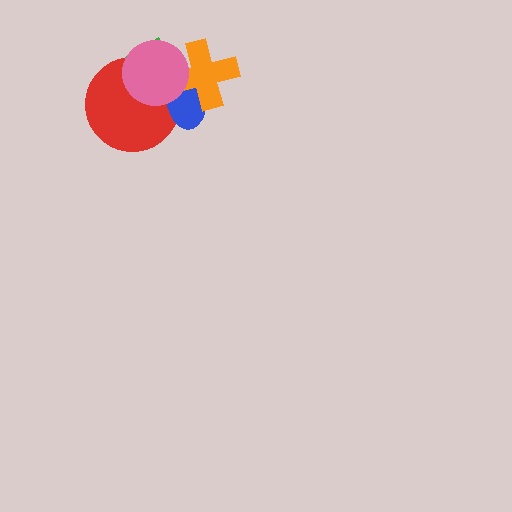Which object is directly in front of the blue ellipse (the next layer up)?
The orange cross is directly in front of the blue ellipse.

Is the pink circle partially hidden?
No, no other shape covers it.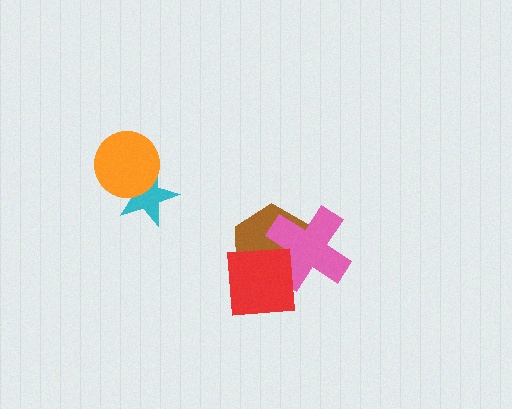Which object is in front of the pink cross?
The red square is in front of the pink cross.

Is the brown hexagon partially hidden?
Yes, it is partially covered by another shape.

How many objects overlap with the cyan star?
1 object overlaps with the cyan star.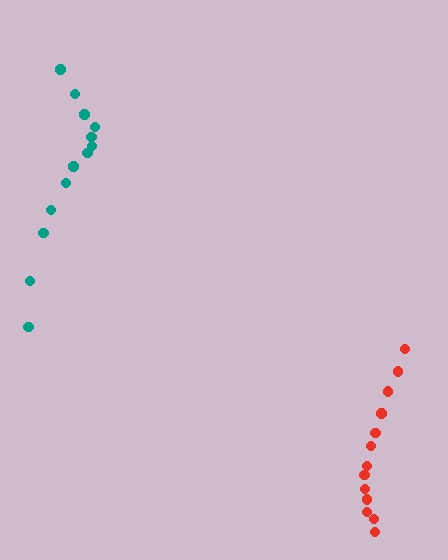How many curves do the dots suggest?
There are 2 distinct paths.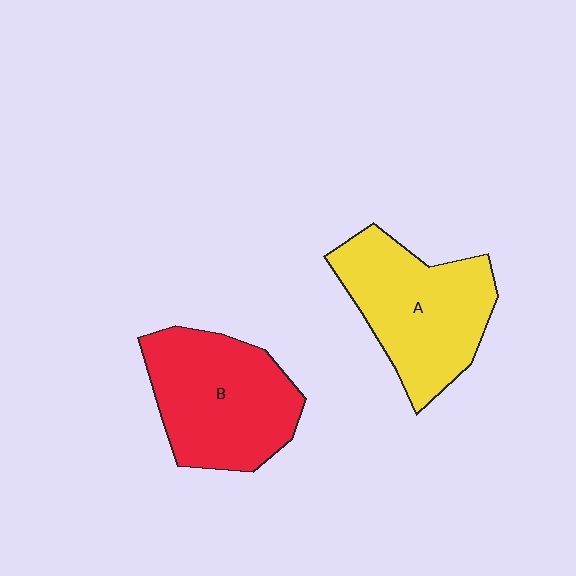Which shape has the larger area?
Shape B (red).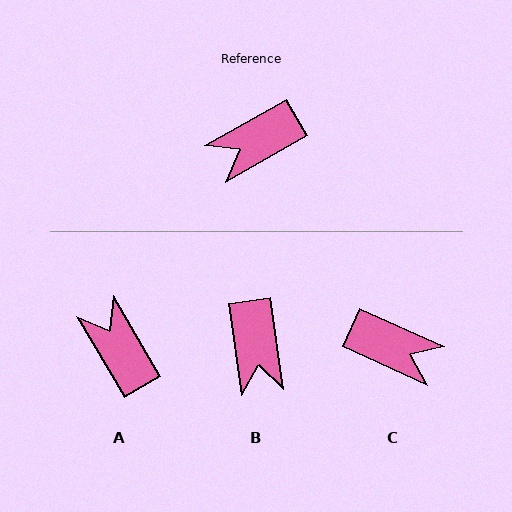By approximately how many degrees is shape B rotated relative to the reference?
Approximately 68 degrees counter-clockwise.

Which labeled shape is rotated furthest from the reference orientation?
C, about 126 degrees away.